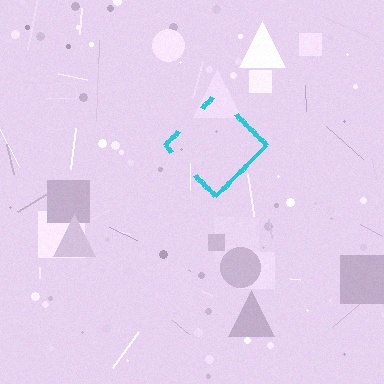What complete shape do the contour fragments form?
The contour fragments form a diamond.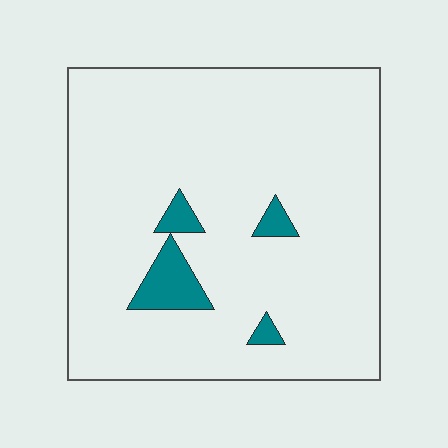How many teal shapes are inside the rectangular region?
4.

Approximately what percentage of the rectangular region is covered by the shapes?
Approximately 5%.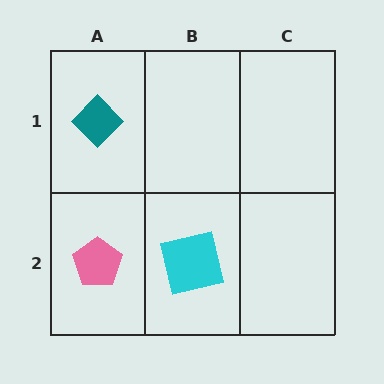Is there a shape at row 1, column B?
No, that cell is empty.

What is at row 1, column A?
A teal diamond.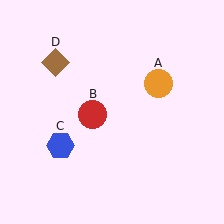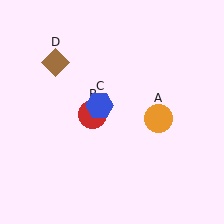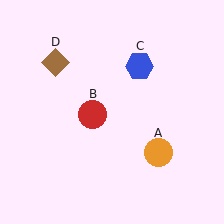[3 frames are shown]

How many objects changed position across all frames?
2 objects changed position: orange circle (object A), blue hexagon (object C).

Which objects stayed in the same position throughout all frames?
Red circle (object B) and brown diamond (object D) remained stationary.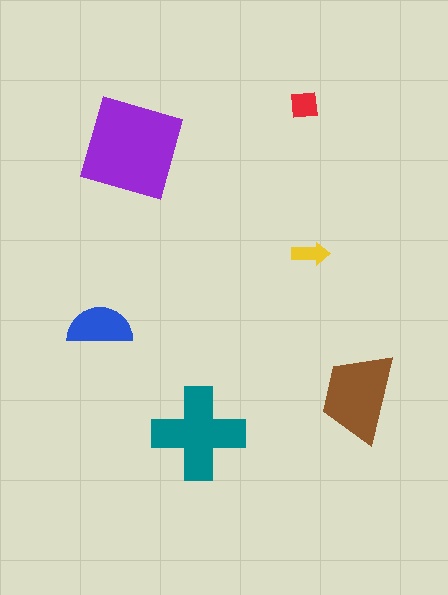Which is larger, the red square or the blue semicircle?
The blue semicircle.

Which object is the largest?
The purple square.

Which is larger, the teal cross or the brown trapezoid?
The teal cross.